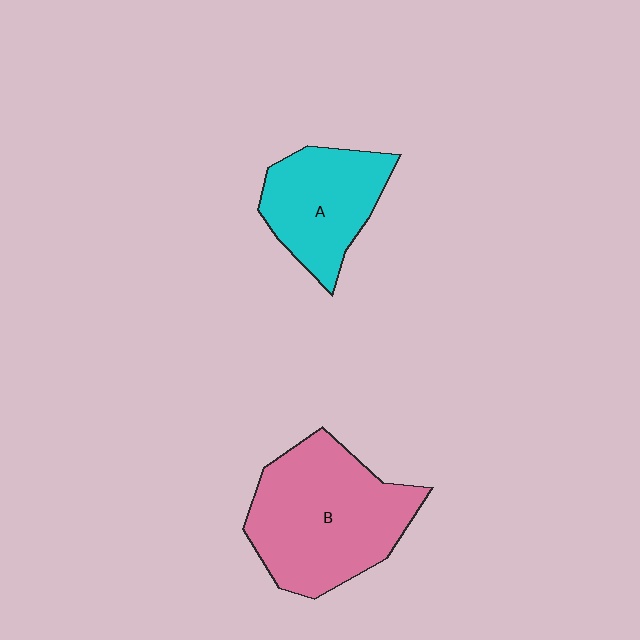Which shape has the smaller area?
Shape A (cyan).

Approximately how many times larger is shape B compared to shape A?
Approximately 1.6 times.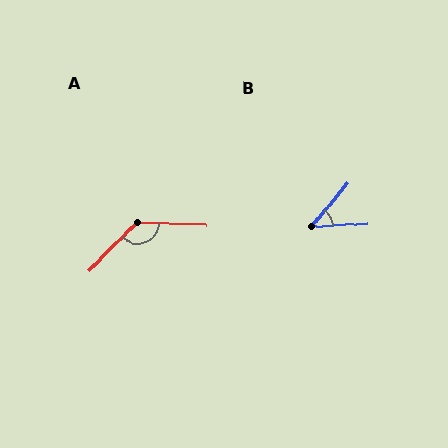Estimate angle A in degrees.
Approximately 132 degrees.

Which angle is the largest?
A, at approximately 132 degrees.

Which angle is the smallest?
B, at approximately 47 degrees.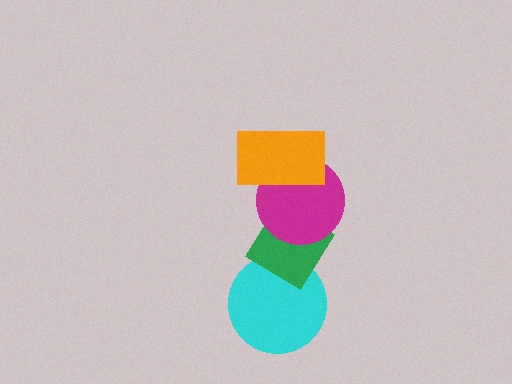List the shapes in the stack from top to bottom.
From top to bottom: the orange rectangle, the magenta circle, the green diamond, the cyan circle.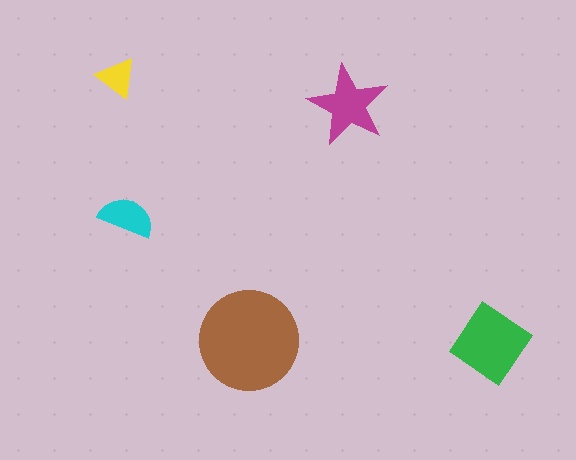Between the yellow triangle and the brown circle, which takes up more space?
The brown circle.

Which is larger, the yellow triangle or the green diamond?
The green diamond.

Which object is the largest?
The brown circle.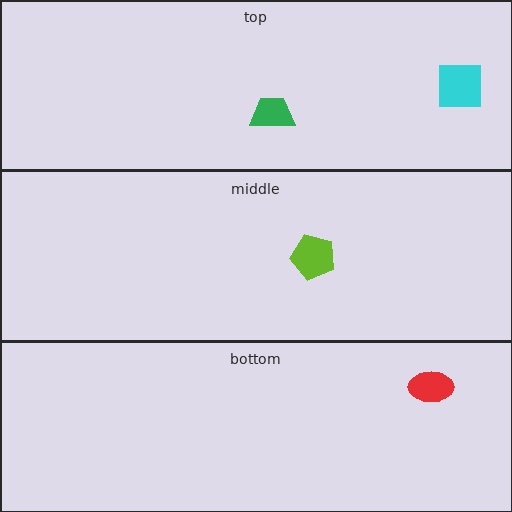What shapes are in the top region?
The green trapezoid, the cyan square.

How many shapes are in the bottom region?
1.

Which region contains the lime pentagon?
The middle region.